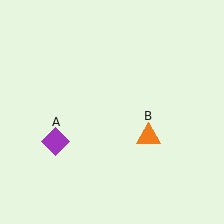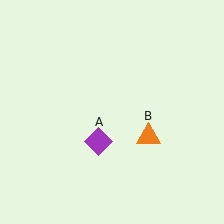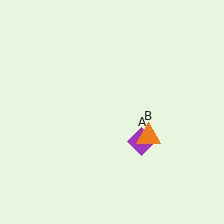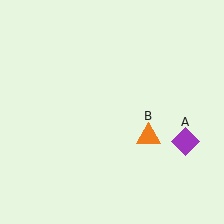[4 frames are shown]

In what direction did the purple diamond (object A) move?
The purple diamond (object A) moved right.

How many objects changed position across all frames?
1 object changed position: purple diamond (object A).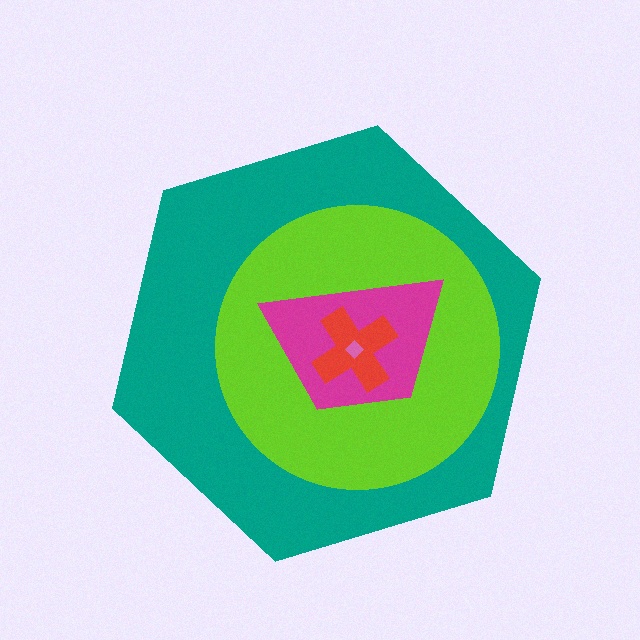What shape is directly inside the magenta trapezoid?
The red cross.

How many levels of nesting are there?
5.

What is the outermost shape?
The teal hexagon.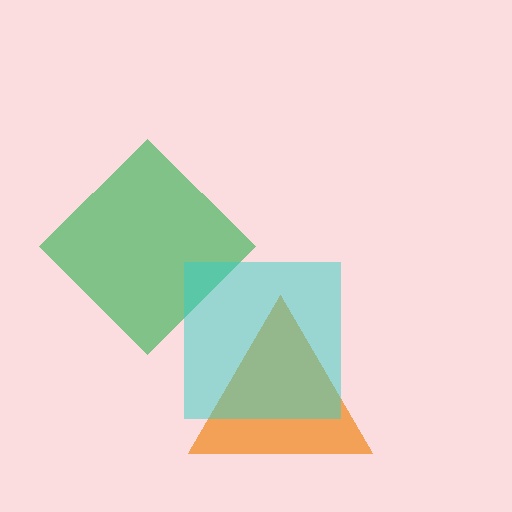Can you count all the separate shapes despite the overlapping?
Yes, there are 3 separate shapes.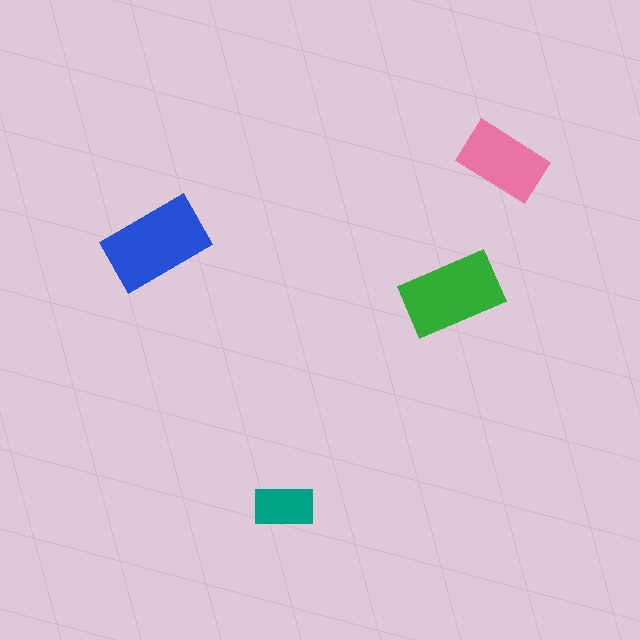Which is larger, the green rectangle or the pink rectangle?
The green one.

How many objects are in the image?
There are 4 objects in the image.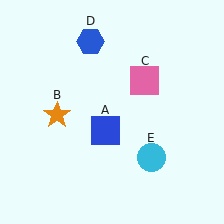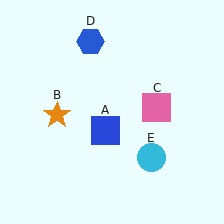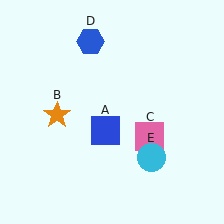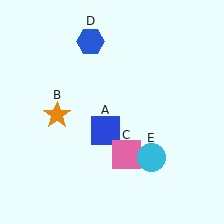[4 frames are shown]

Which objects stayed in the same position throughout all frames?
Blue square (object A) and orange star (object B) and blue hexagon (object D) and cyan circle (object E) remained stationary.